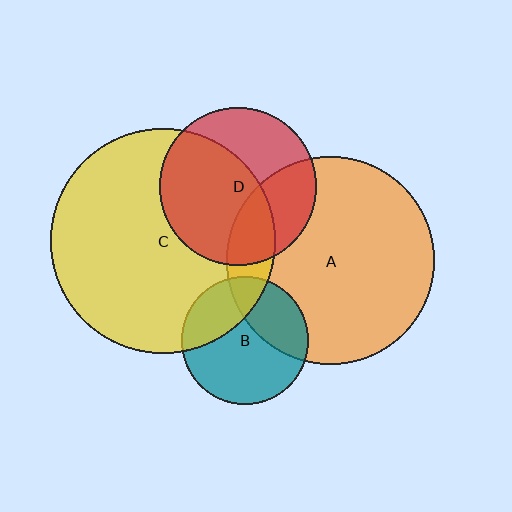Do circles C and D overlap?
Yes.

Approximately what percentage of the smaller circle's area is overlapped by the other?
Approximately 60%.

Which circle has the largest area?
Circle C (yellow).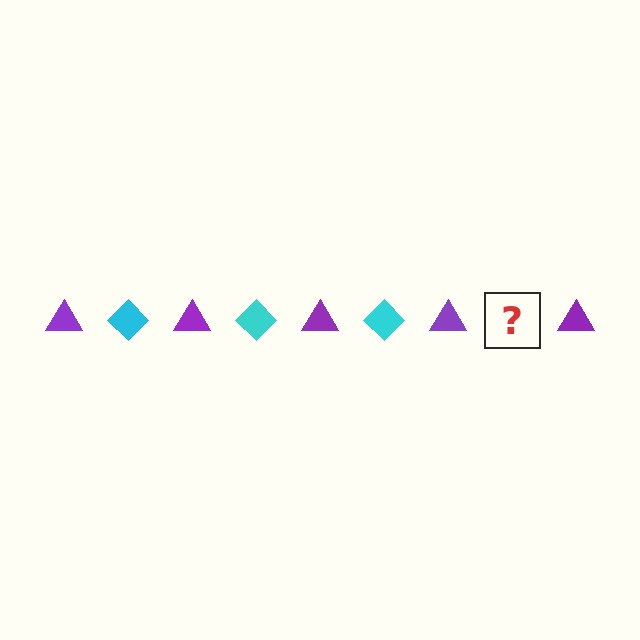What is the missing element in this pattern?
The missing element is a cyan diamond.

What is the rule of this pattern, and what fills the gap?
The rule is that the pattern alternates between purple triangle and cyan diamond. The gap should be filled with a cyan diamond.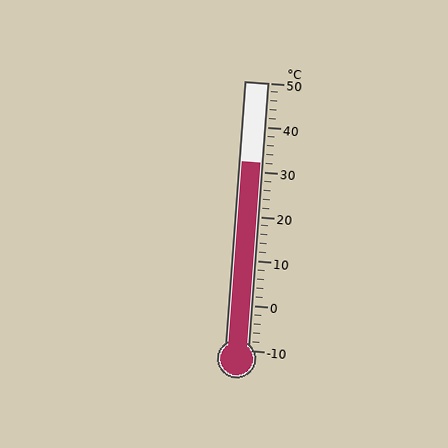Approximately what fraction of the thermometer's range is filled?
The thermometer is filled to approximately 70% of its range.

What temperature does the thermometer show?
The thermometer shows approximately 32°C.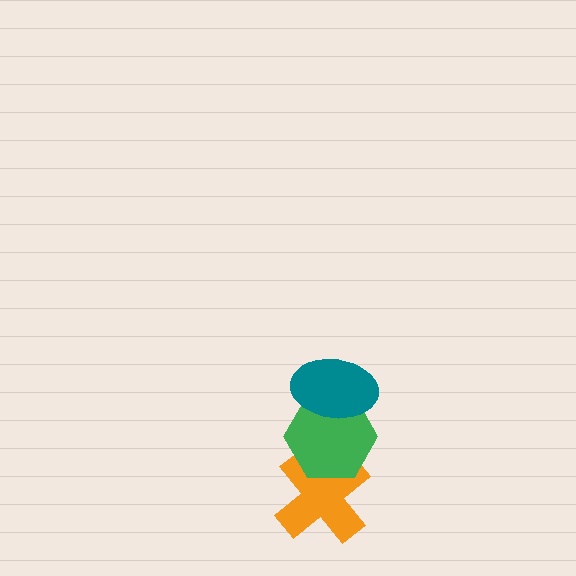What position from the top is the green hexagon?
The green hexagon is 2nd from the top.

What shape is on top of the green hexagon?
The teal ellipse is on top of the green hexagon.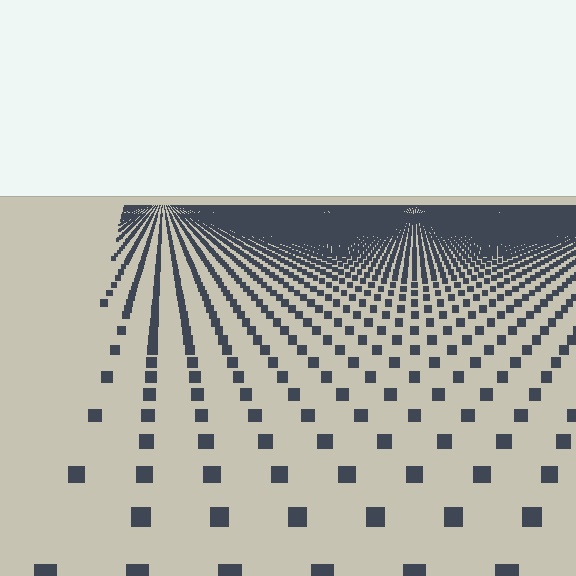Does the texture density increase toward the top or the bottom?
Density increases toward the top.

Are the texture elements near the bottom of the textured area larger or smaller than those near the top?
Larger. Near the bottom, elements are closer to the viewer and appear at a bigger on-screen size.